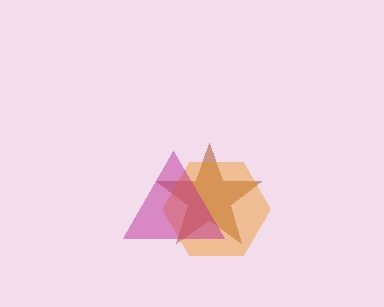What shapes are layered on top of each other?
The layered shapes are: a brown star, an orange hexagon, a magenta triangle.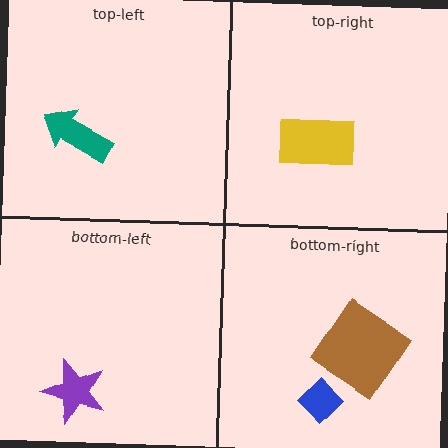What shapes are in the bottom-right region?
The blue diamond, the brown diamond.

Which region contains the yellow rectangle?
The top-right region.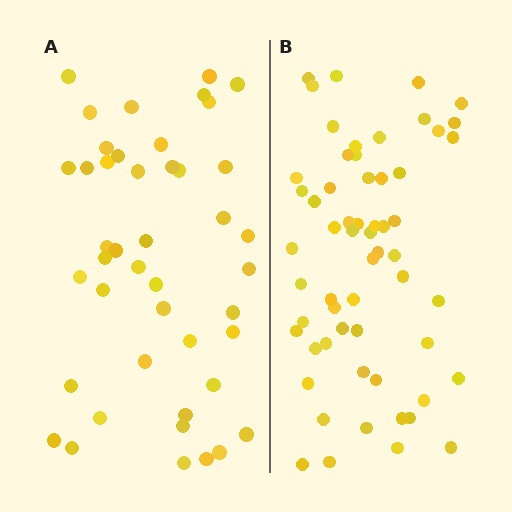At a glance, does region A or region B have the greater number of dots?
Region B (the right region) has more dots.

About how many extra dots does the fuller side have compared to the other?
Region B has approximately 15 more dots than region A.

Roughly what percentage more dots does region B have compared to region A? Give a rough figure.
About 35% more.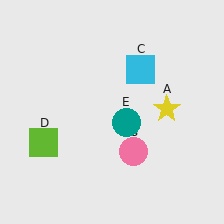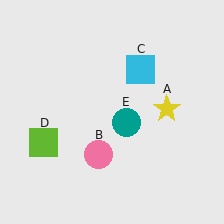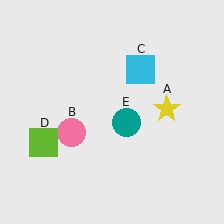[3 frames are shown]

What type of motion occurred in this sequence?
The pink circle (object B) rotated clockwise around the center of the scene.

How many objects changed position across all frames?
1 object changed position: pink circle (object B).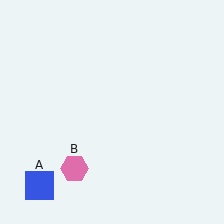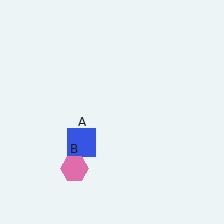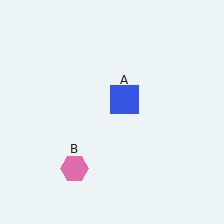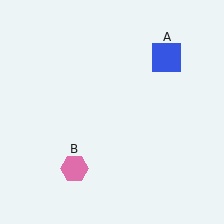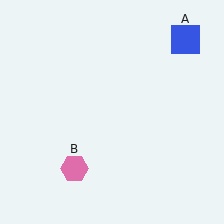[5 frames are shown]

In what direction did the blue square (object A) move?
The blue square (object A) moved up and to the right.